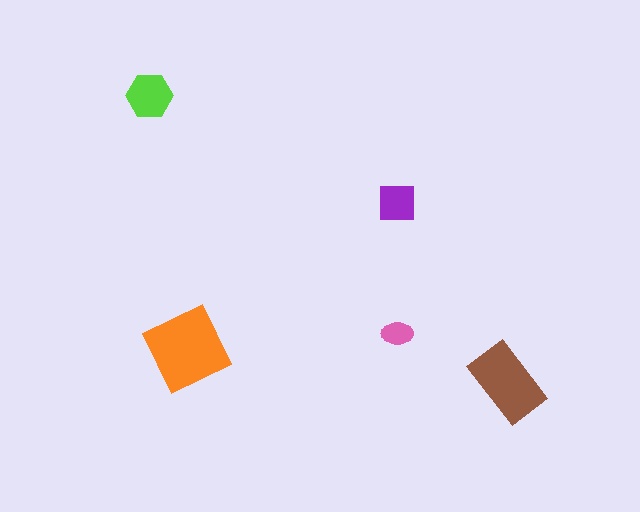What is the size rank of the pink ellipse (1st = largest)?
5th.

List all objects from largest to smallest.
The orange diamond, the brown rectangle, the lime hexagon, the purple square, the pink ellipse.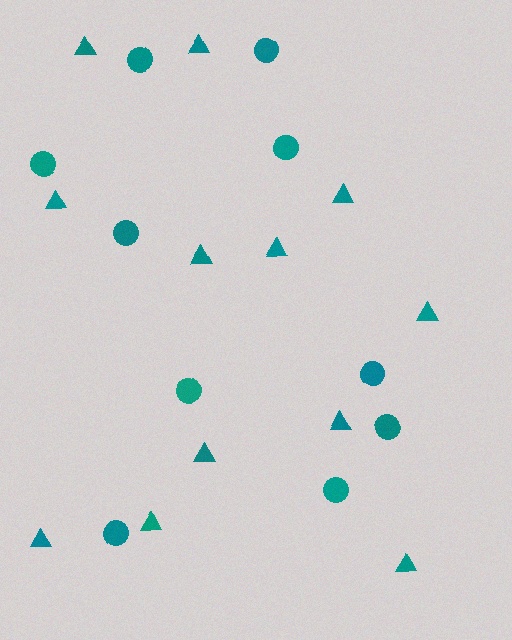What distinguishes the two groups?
There are 2 groups: one group of circles (10) and one group of triangles (12).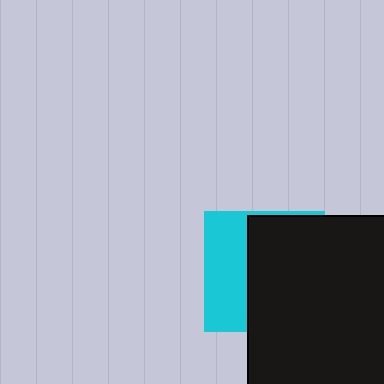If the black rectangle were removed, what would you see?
You would see the complete cyan square.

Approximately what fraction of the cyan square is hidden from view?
Roughly 62% of the cyan square is hidden behind the black rectangle.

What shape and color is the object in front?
The object in front is a black rectangle.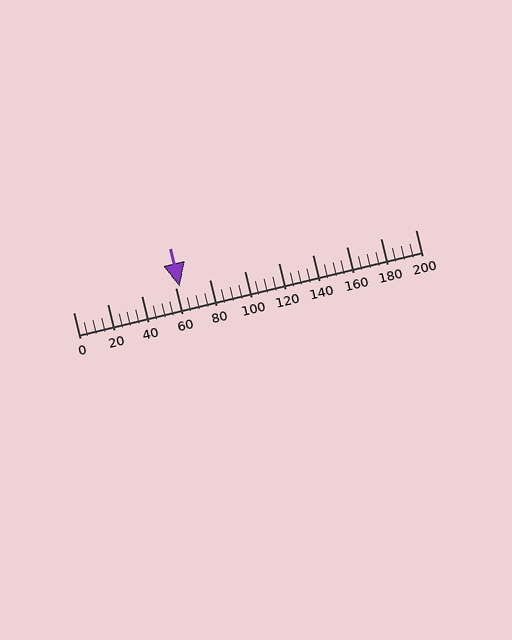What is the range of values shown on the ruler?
The ruler shows values from 0 to 200.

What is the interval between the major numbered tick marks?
The major tick marks are spaced 20 units apart.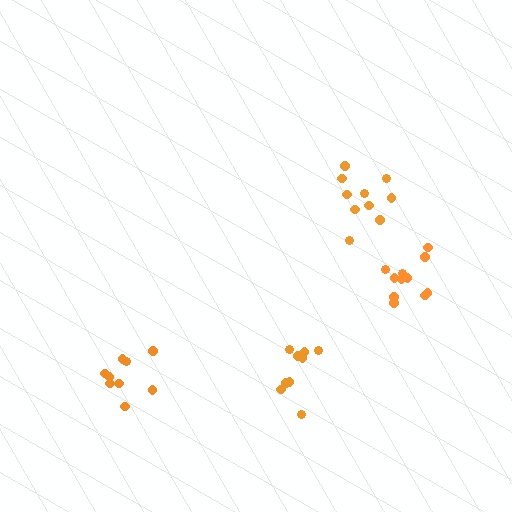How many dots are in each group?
Group 1: 9 dots, Group 2: 10 dots, Group 3: 11 dots, Group 4: 9 dots (39 total).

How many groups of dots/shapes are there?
There are 4 groups.